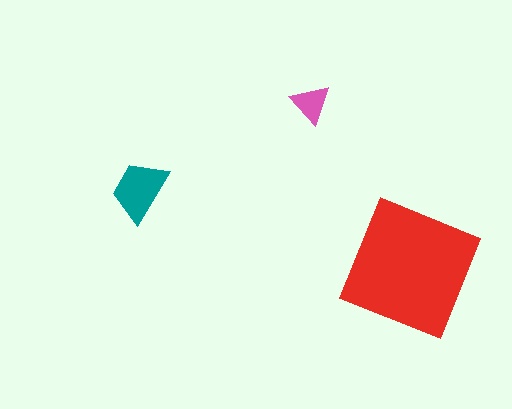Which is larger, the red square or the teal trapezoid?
The red square.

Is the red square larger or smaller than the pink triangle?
Larger.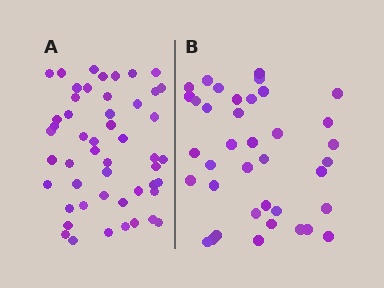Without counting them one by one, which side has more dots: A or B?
Region A (the left region) has more dots.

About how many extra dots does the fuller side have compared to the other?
Region A has roughly 12 or so more dots than region B.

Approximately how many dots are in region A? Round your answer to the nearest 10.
About 50 dots.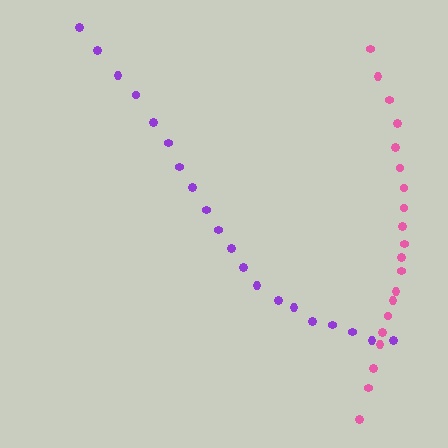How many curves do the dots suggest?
There are 2 distinct paths.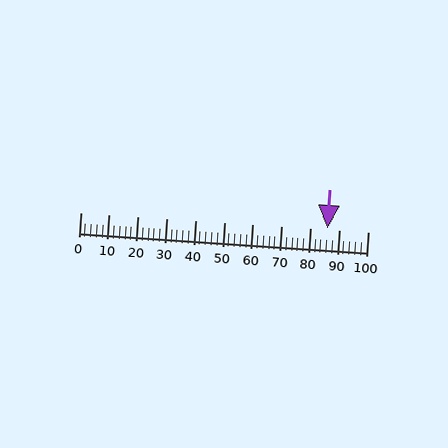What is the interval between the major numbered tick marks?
The major tick marks are spaced 10 units apart.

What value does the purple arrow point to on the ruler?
The purple arrow points to approximately 86.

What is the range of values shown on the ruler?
The ruler shows values from 0 to 100.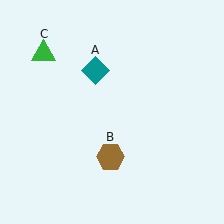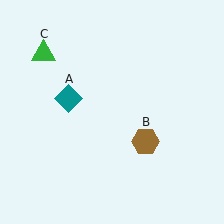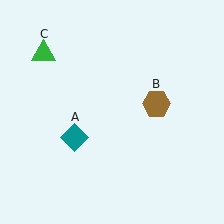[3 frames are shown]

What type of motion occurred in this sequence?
The teal diamond (object A), brown hexagon (object B) rotated counterclockwise around the center of the scene.